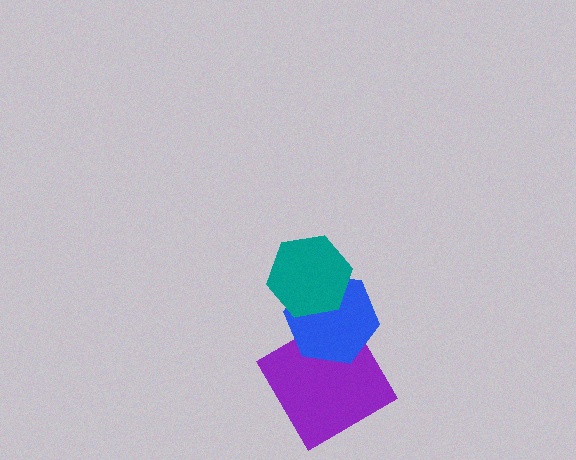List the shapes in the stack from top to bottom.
From top to bottom: the teal hexagon, the blue hexagon, the purple diamond.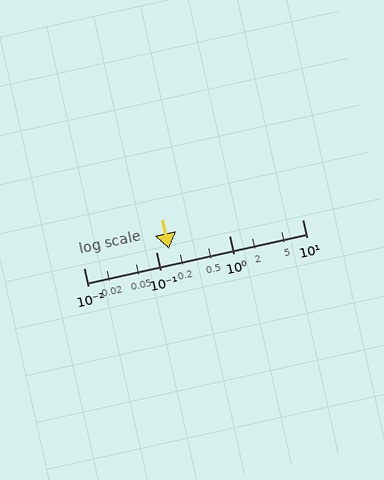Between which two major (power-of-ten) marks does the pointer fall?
The pointer is between 0.1 and 1.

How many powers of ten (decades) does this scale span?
The scale spans 3 decades, from 0.01 to 10.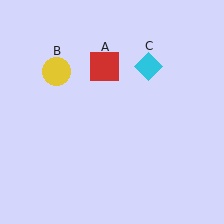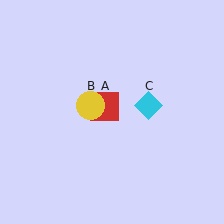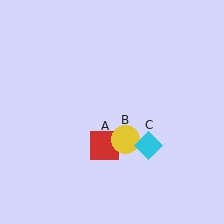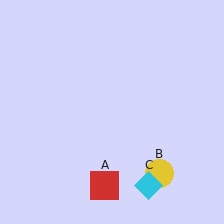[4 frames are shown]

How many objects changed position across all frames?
3 objects changed position: red square (object A), yellow circle (object B), cyan diamond (object C).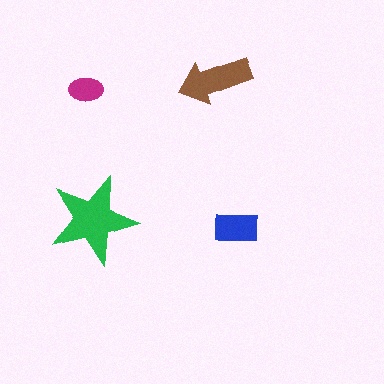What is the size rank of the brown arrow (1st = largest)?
2nd.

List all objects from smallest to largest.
The magenta ellipse, the blue rectangle, the brown arrow, the green star.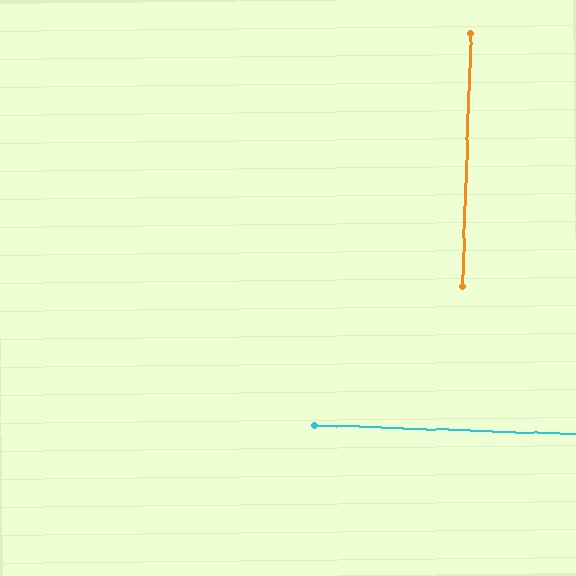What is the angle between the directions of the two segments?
Approximately 90 degrees.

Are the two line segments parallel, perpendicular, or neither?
Perpendicular — they meet at approximately 90°.